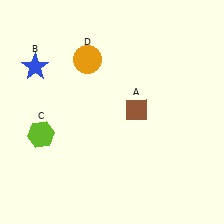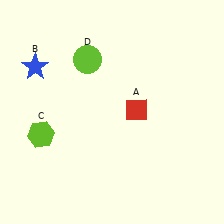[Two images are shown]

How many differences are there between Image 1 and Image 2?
There are 2 differences between the two images.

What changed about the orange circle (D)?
In Image 1, D is orange. In Image 2, it changed to lime.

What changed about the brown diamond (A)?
In Image 1, A is brown. In Image 2, it changed to red.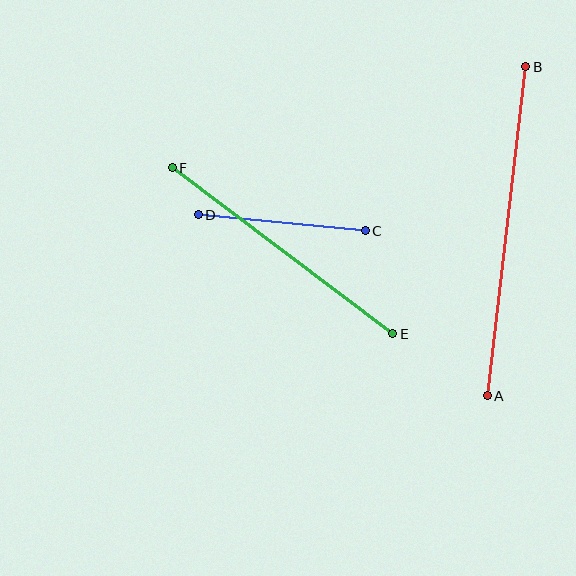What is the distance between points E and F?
The distance is approximately 276 pixels.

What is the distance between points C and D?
The distance is approximately 168 pixels.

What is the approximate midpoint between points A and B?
The midpoint is at approximately (506, 231) pixels.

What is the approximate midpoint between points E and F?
The midpoint is at approximately (282, 251) pixels.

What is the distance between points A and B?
The distance is approximately 332 pixels.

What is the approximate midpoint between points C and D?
The midpoint is at approximately (282, 223) pixels.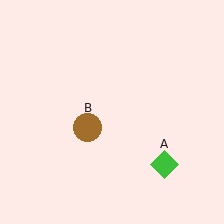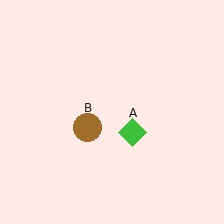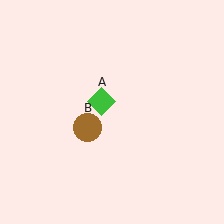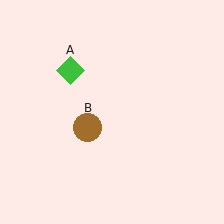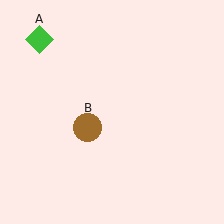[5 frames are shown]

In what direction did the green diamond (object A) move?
The green diamond (object A) moved up and to the left.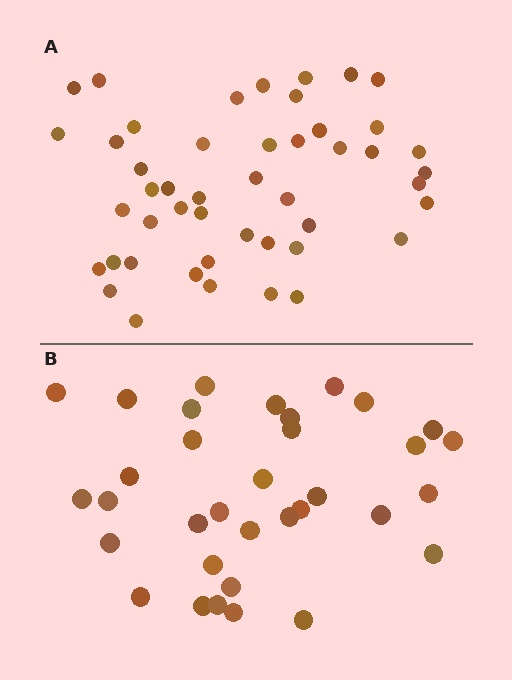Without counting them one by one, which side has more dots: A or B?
Region A (the top region) has more dots.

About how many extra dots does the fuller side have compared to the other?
Region A has approximately 15 more dots than region B.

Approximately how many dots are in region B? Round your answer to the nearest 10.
About 30 dots. (The exact count is 34, which rounds to 30.)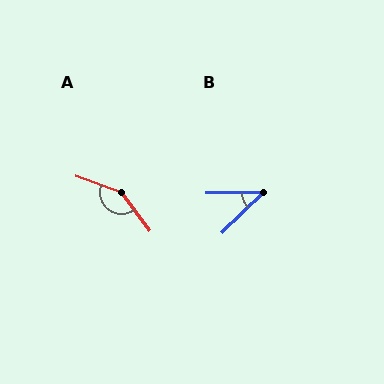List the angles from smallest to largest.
B (45°), A (147°).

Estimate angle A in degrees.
Approximately 147 degrees.